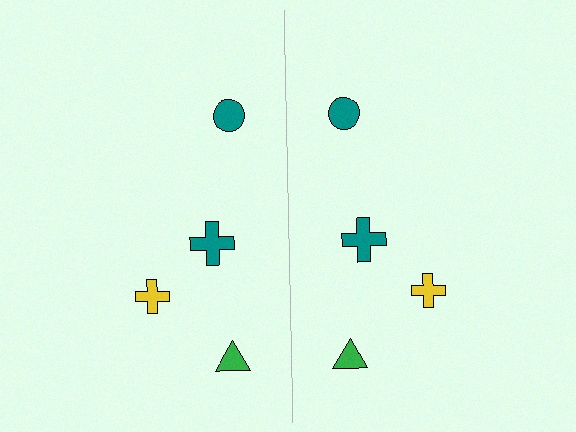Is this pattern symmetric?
Yes, this pattern has bilateral (reflection) symmetry.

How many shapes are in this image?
There are 8 shapes in this image.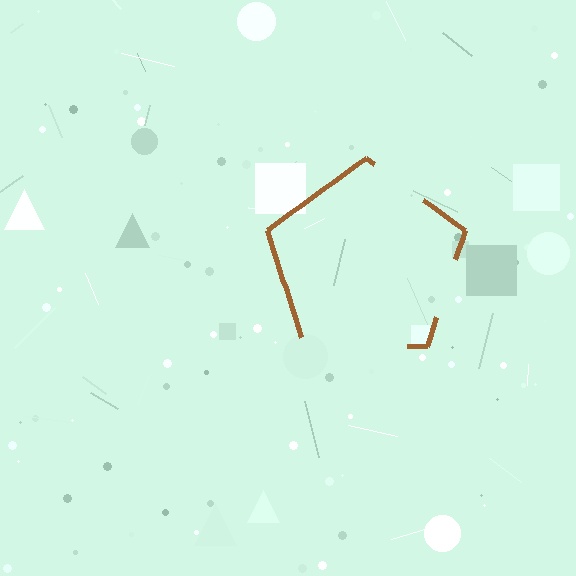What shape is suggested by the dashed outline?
The dashed outline suggests a pentagon.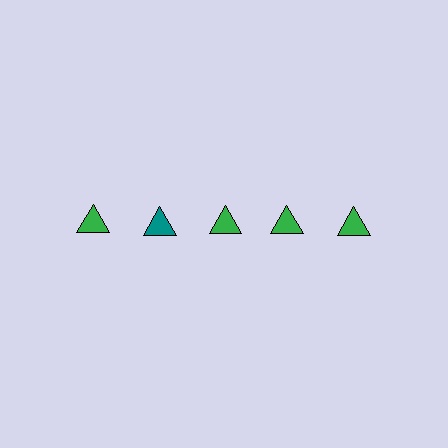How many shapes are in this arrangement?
There are 5 shapes arranged in a grid pattern.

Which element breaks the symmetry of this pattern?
The teal triangle in the top row, second from left column breaks the symmetry. All other shapes are green triangles.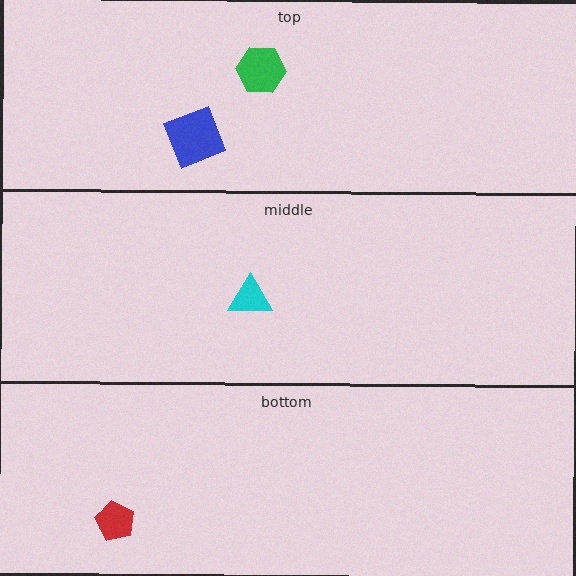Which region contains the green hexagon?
The top region.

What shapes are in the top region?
The blue square, the green hexagon.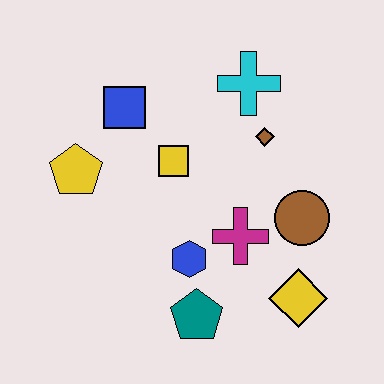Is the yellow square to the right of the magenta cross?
No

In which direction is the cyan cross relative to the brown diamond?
The cyan cross is above the brown diamond.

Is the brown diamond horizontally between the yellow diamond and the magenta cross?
Yes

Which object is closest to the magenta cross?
The blue hexagon is closest to the magenta cross.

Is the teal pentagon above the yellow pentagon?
No